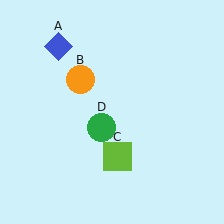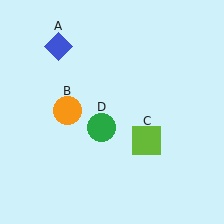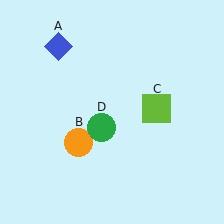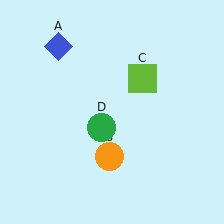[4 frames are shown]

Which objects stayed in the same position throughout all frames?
Blue diamond (object A) and green circle (object D) remained stationary.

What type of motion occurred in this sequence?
The orange circle (object B), lime square (object C) rotated counterclockwise around the center of the scene.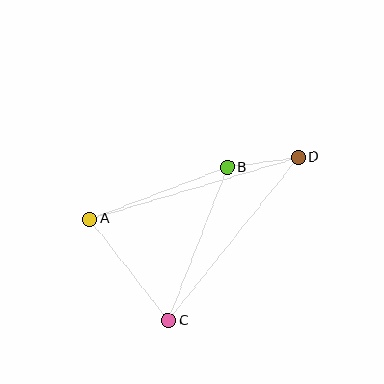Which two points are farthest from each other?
Points A and D are farthest from each other.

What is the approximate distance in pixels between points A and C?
The distance between A and C is approximately 129 pixels.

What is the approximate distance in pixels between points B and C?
The distance between B and C is approximately 164 pixels.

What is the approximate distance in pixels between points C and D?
The distance between C and D is approximately 208 pixels.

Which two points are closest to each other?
Points B and D are closest to each other.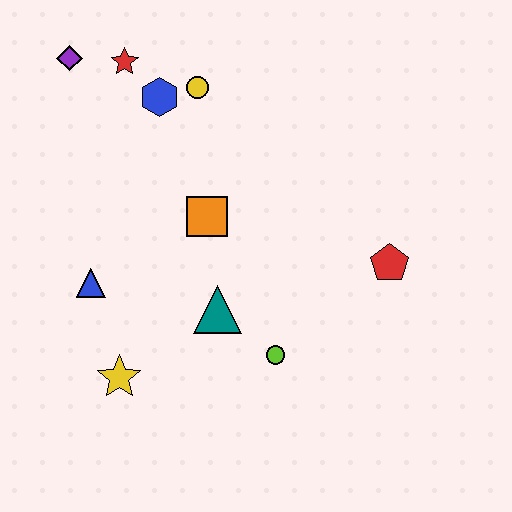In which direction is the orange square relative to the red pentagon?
The orange square is to the left of the red pentagon.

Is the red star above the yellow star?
Yes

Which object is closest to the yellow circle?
The blue hexagon is closest to the yellow circle.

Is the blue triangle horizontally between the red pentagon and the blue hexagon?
No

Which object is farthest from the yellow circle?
The yellow star is farthest from the yellow circle.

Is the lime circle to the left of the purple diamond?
No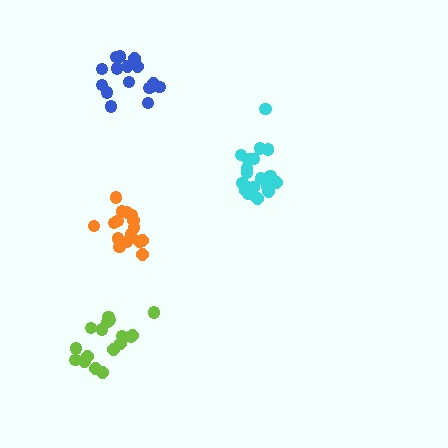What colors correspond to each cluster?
The clusters are colored: cyan, orange, blue, lime.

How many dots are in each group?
Group 1: 19 dots, Group 2: 16 dots, Group 3: 15 dots, Group 4: 17 dots (67 total).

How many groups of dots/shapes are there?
There are 4 groups.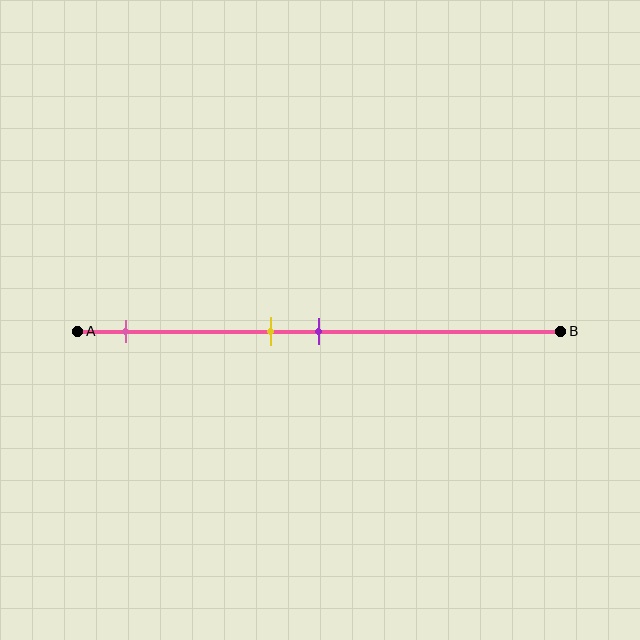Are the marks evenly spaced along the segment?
No, the marks are not evenly spaced.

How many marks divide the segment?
There are 3 marks dividing the segment.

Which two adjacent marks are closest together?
The yellow and purple marks are the closest adjacent pair.